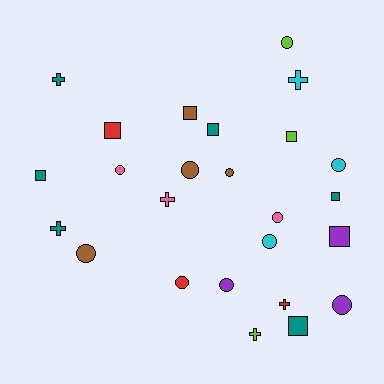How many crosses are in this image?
There are 6 crosses.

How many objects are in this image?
There are 25 objects.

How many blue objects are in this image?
There are no blue objects.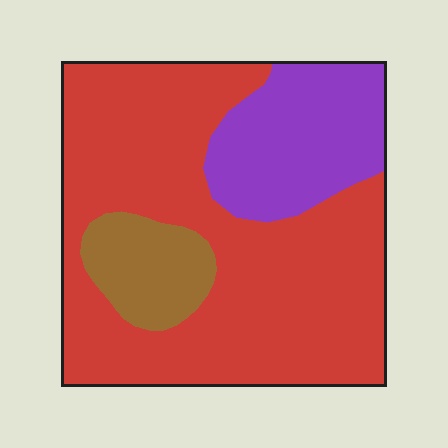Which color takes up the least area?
Brown, at roughly 10%.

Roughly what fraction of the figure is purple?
Purple takes up between a sixth and a third of the figure.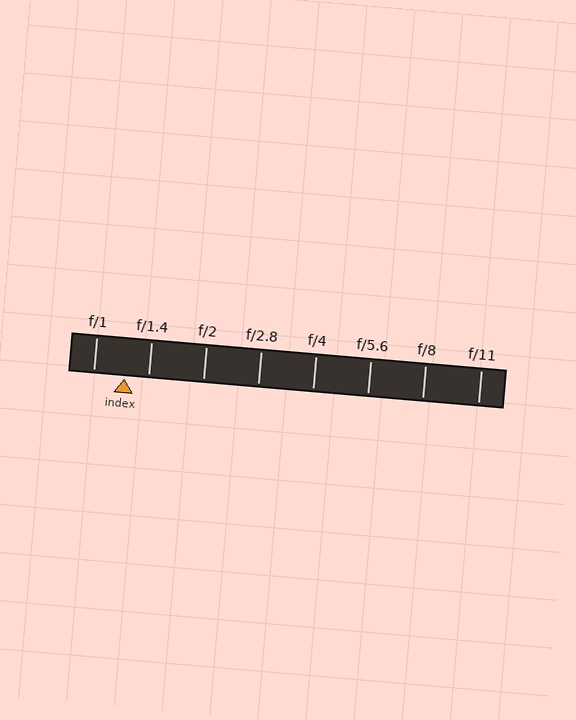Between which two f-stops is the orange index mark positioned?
The index mark is between f/1 and f/1.4.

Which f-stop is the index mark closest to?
The index mark is closest to f/1.4.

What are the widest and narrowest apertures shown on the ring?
The widest aperture shown is f/1 and the narrowest is f/11.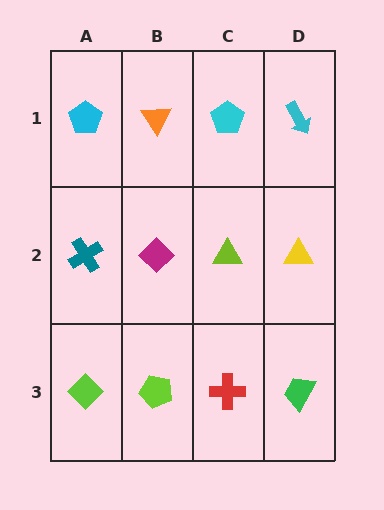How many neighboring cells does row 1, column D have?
2.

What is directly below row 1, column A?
A teal cross.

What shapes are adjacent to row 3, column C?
A lime triangle (row 2, column C), a lime pentagon (row 3, column B), a green trapezoid (row 3, column D).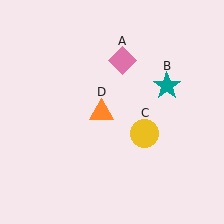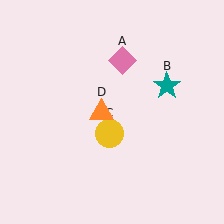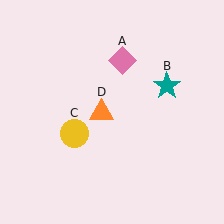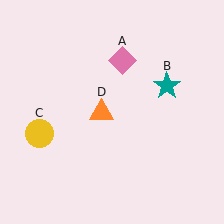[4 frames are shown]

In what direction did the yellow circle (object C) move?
The yellow circle (object C) moved left.